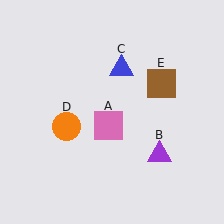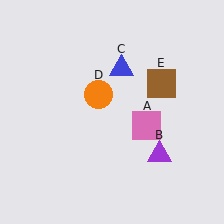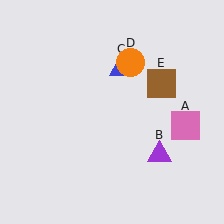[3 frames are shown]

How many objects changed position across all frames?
2 objects changed position: pink square (object A), orange circle (object D).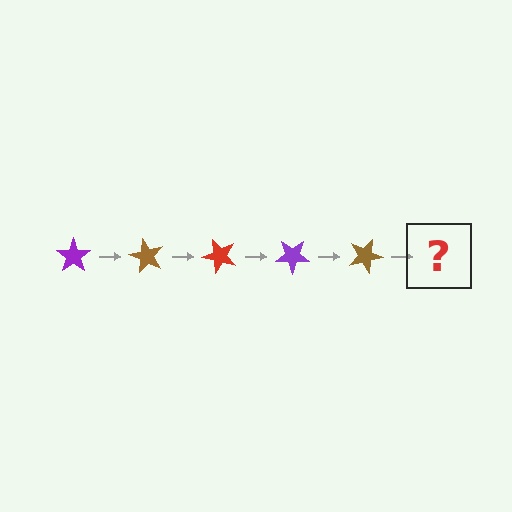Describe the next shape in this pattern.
It should be a red star, rotated 300 degrees from the start.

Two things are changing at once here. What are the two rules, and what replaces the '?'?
The two rules are that it rotates 60 degrees each step and the color cycles through purple, brown, and red. The '?' should be a red star, rotated 300 degrees from the start.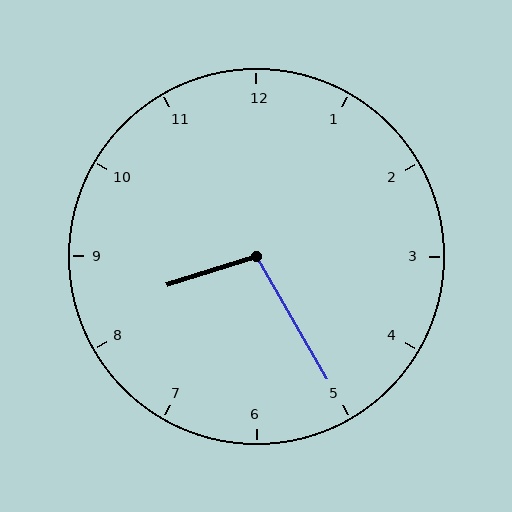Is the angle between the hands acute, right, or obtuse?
It is obtuse.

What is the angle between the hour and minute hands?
Approximately 102 degrees.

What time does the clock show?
8:25.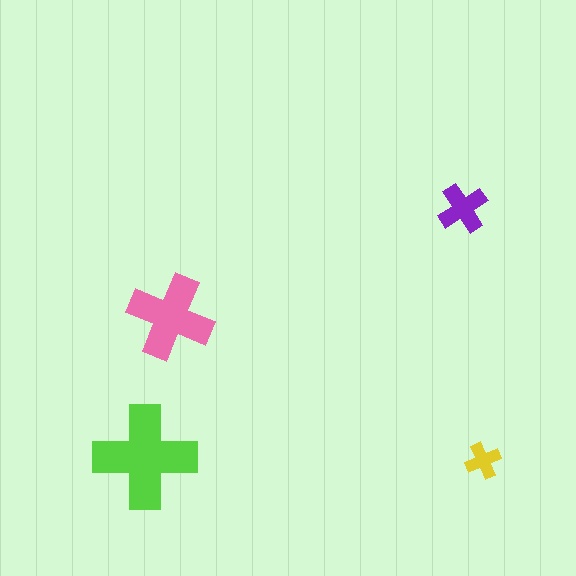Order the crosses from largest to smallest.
the lime one, the pink one, the purple one, the yellow one.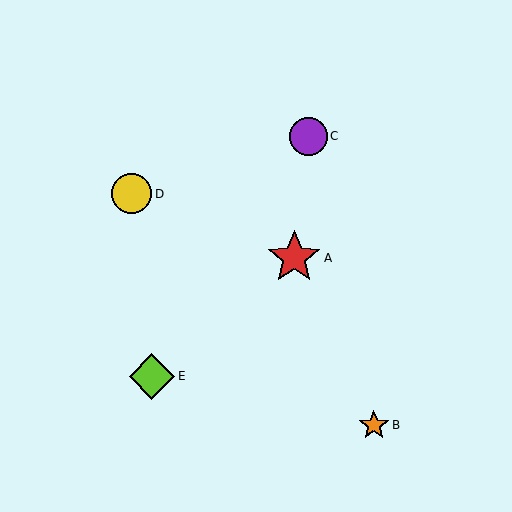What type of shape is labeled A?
Shape A is a red star.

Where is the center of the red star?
The center of the red star is at (294, 258).